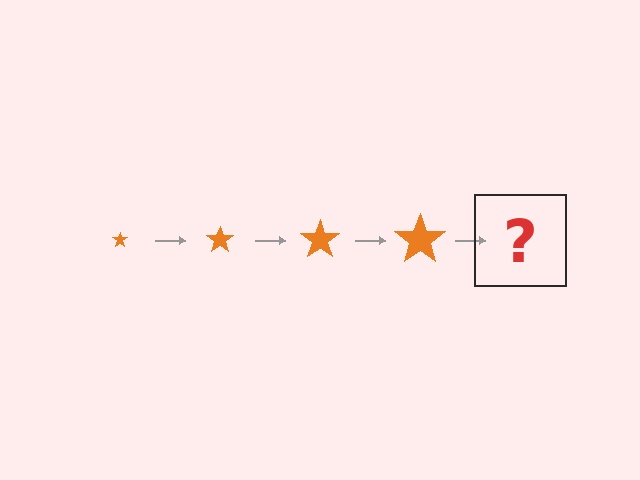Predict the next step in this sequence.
The next step is an orange star, larger than the previous one.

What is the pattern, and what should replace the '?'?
The pattern is that the star gets progressively larger each step. The '?' should be an orange star, larger than the previous one.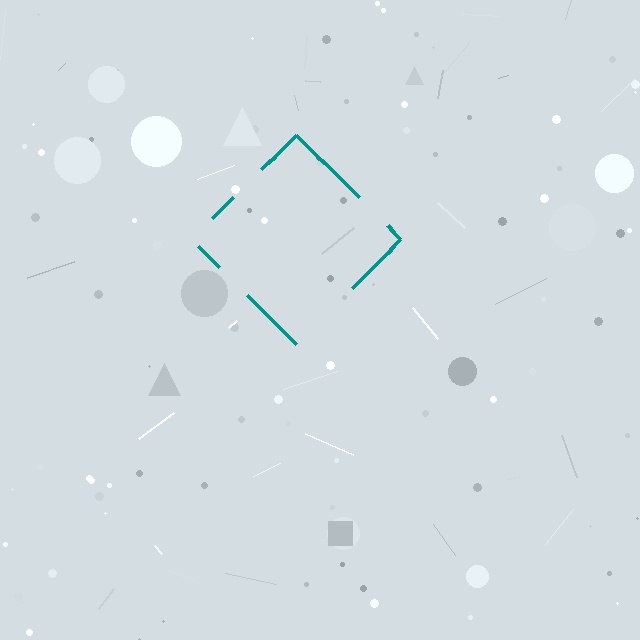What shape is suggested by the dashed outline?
The dashed outline suggests a diamond.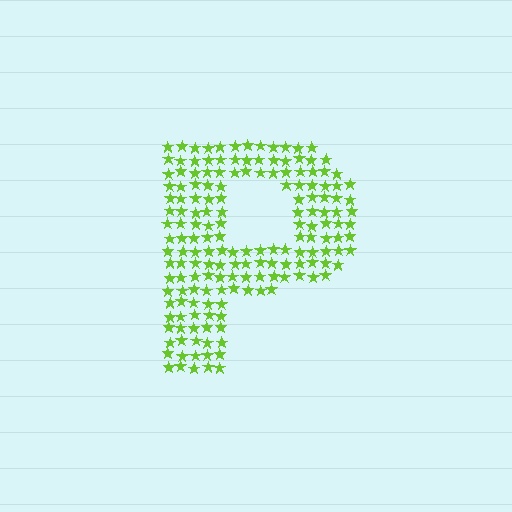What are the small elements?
The small elements are stars.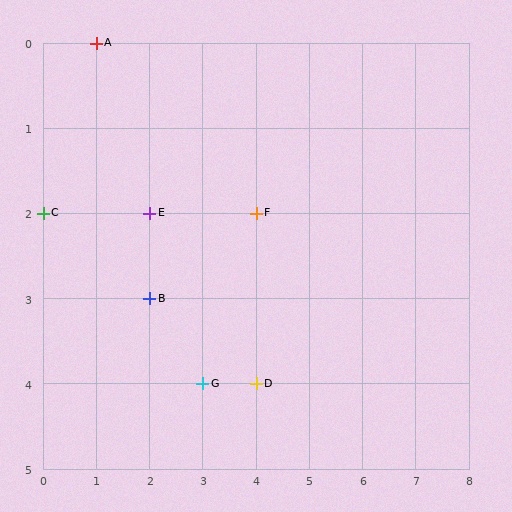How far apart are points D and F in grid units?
Points D and F are 2 rows apart.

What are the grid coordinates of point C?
Point C is at grid coordinates (0, 2).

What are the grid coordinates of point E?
Point E is at grid coordinates (2, 2).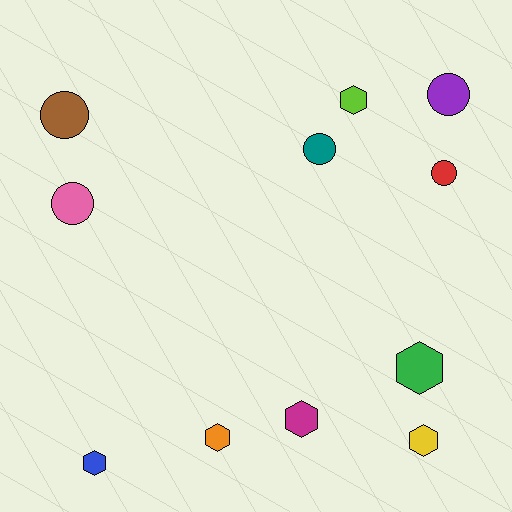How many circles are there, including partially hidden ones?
There are 5 circles.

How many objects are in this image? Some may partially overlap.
There are 11 objects.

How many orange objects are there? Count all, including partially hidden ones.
There is 1 orange object.